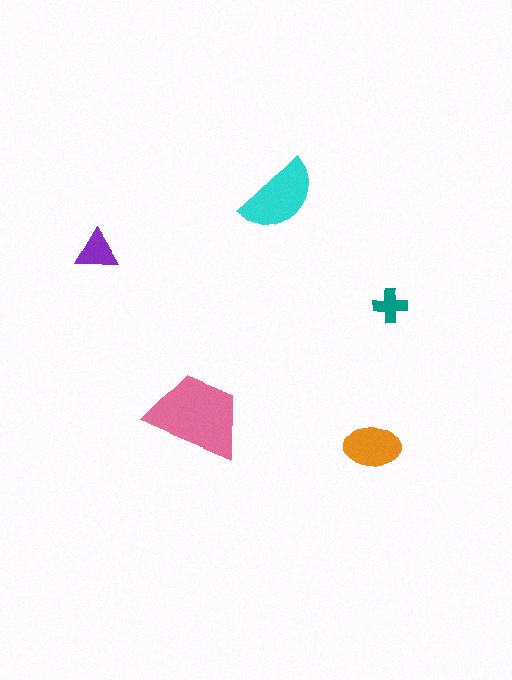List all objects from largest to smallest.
The pink trapezoid, the cyan semicircle, the orange ellipse, the purple triangle, the teal cross.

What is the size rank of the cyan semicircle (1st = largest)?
2nd.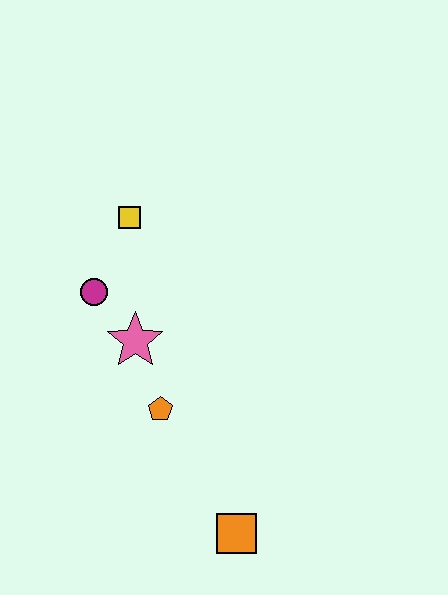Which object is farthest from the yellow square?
The orange square is farthest from the yellow square.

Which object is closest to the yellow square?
The magenta circle is closest to the yellow square.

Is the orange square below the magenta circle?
Yes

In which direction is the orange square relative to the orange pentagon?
The orange square is below the orange pentagon.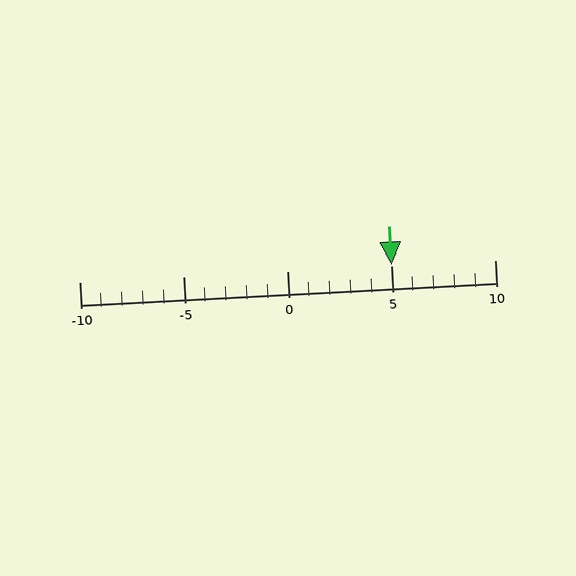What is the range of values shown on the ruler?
The ruler shows values from -10 to 10.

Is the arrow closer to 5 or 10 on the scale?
The arrow is closer to 5.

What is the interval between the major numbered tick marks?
The major tick marks are spaced 5 units apart.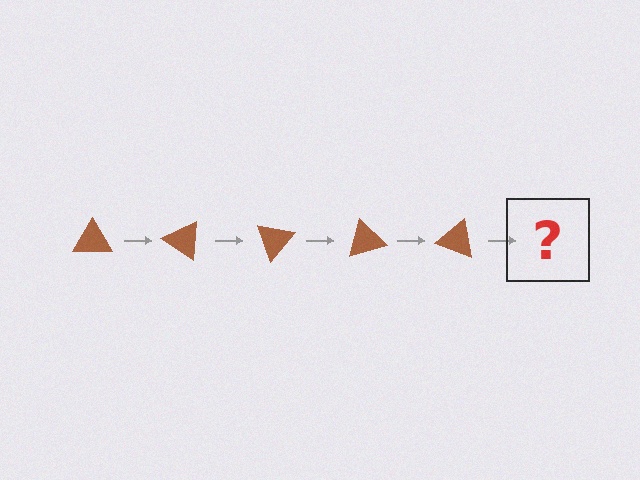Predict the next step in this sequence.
The next step is a brown triangle rotated 175 degrees.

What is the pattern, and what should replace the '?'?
The pattern is that the triangle rotates 35 degrees each step. The '?' should be a brown triangle rotated 175 degrees.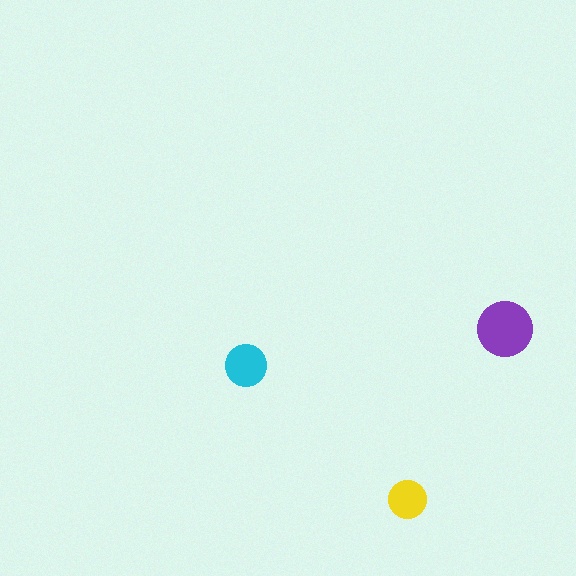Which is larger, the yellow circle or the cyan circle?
The cyan one.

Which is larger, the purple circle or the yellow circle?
The purple one.